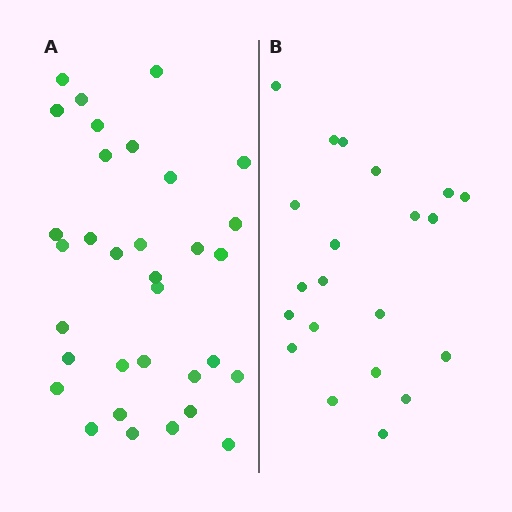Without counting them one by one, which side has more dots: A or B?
Region A (the left region) has more dots.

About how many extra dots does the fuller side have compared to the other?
Region A has roughly 12 or so more dots than region B.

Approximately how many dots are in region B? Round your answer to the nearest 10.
About 20 dots. (The exact count is 21, which rounds to 20.)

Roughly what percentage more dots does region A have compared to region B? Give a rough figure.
About 55% more.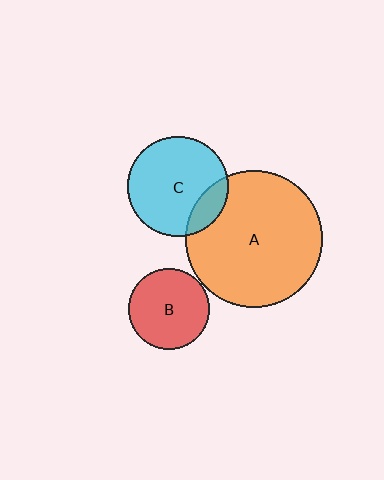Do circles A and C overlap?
Yes.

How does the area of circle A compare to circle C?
Approximately 1.8 times.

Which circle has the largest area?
Circle A (orange).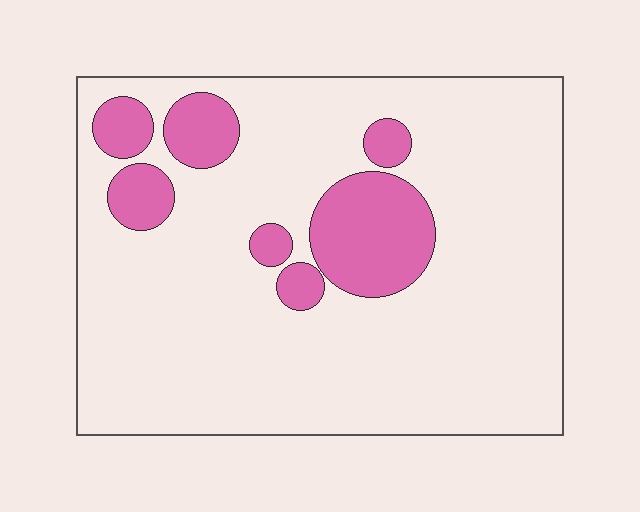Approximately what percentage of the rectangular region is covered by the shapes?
Approximately 15%.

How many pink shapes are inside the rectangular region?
7.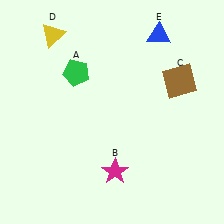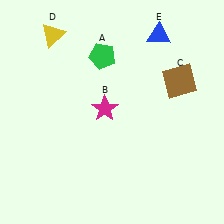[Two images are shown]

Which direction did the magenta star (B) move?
The magenta star (B) moved up.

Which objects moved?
The objects that moved are: the green pentagon (A), the magenta star (B).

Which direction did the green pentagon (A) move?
The green pentagon (A) moved right.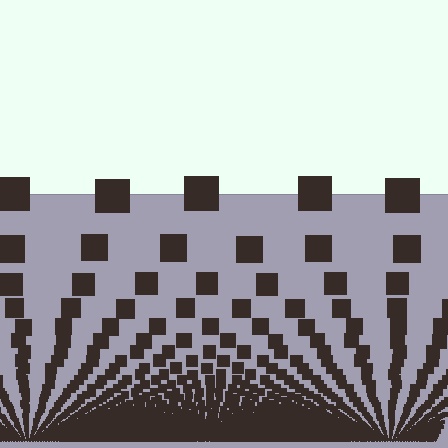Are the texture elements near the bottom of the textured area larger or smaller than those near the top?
Smaller. The gradient is inverted — elements near the bottom are smaller and denser.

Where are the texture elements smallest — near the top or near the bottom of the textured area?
Near the bottom.